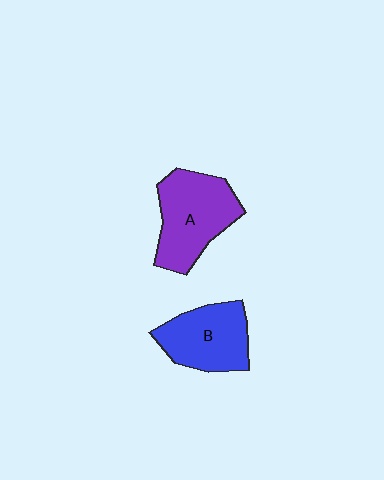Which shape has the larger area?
Shape A (purple).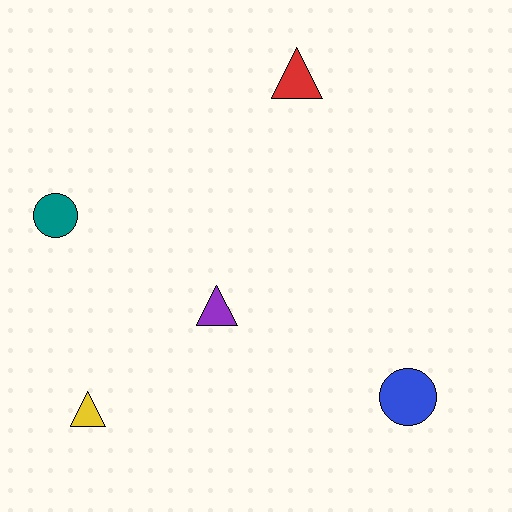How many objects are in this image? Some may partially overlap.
There are 5 objects.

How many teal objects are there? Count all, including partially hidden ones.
There is 1 teal object.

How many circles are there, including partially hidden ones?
There are 2 circles.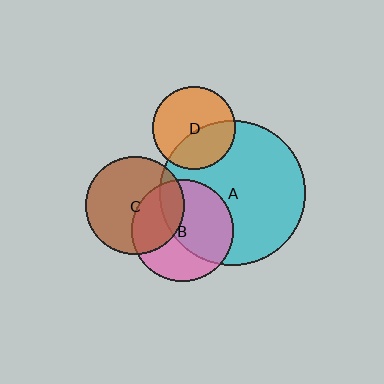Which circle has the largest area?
Circle A (cyan).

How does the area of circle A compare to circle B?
Approximately 2.0 times.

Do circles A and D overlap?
Yes.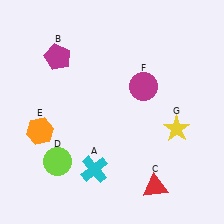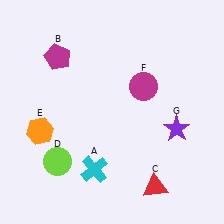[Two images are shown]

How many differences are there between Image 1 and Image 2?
There is 1 difference between the two images.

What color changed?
The star (G) changed from yellow in Image 1 to purple in Image 2.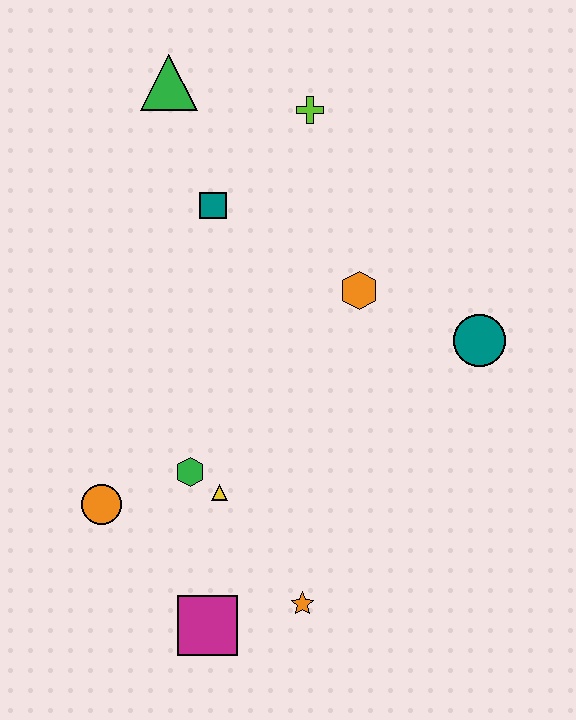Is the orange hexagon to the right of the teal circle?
No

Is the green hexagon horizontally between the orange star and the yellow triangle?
No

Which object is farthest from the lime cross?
The magenta square is farthest from the lime cross.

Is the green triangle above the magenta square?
Yes